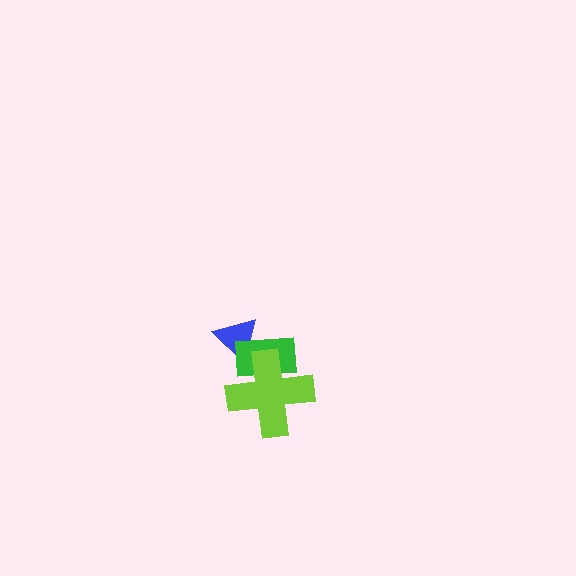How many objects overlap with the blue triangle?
1 object overlaps with the blue triangle.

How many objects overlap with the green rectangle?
2 objects overlap with the green rectangle.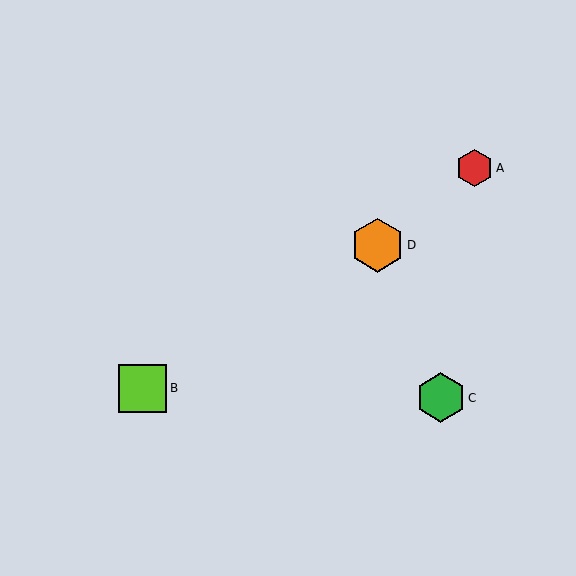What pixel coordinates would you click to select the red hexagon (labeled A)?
Click at (475, 168) to select the red hexagon A.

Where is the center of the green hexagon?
The center of the green hexagon is at (441, 398).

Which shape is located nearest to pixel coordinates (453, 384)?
The green hexagon (labeled C) at (441, 398) is nearest to that location.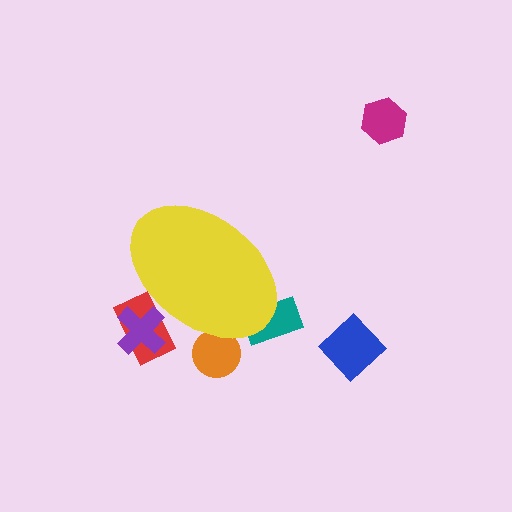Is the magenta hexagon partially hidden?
No, the magenta hexagon is fully visible.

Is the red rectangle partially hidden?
Yes, the red rectangle is partially hidden behind the yellow ellipse.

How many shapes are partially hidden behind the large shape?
4 shapes are partially hidden.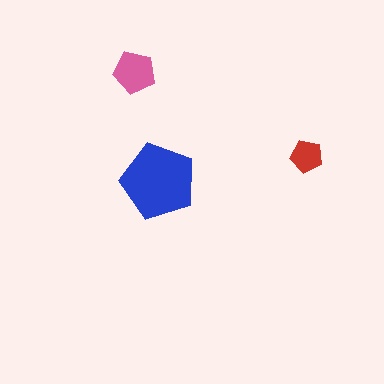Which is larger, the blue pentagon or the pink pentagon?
The blue one.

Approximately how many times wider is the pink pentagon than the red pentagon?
About 1.5 times wider.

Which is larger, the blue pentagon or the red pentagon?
The blue one.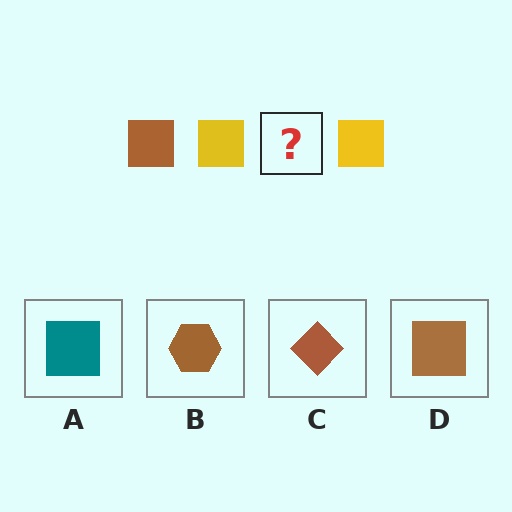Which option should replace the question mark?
Option D.